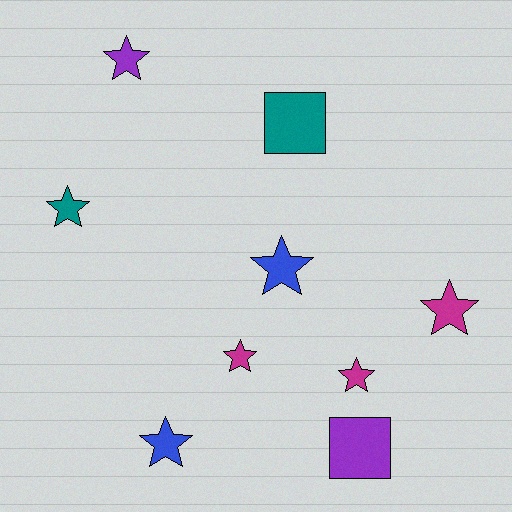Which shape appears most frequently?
Star, with 7 objects.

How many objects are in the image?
There are 9 objects.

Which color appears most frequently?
Magenta, with 3 objects.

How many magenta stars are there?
There are 3 magenta stars.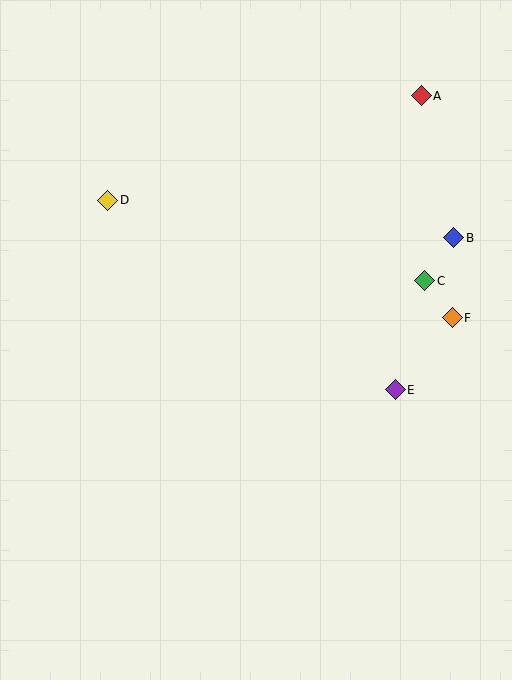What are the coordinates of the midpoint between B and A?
The midpoint between B and A is at (438, 167).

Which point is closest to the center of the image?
Point E at (395, 390) is closest to the center.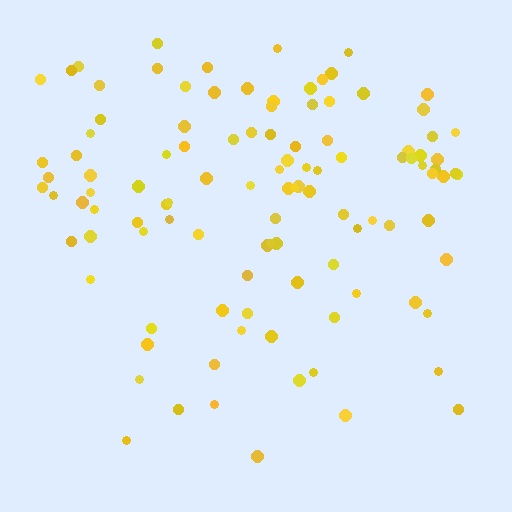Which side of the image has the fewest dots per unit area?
The bottom.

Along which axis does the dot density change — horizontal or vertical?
Vertical.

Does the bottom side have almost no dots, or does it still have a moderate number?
Still a moderate number, just noticeably fewer than the top.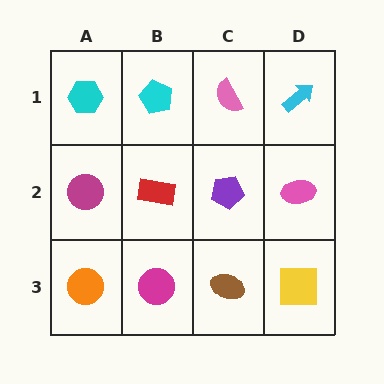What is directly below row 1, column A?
A magenta circle.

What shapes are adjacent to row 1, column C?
A purple pentagon (row 2, column C), a cyan pentagon (row 1, column B), a cyan arrow (row 1, column D).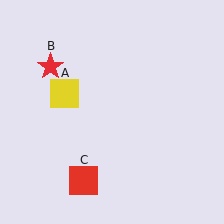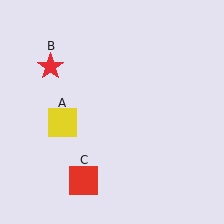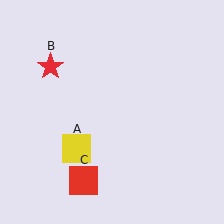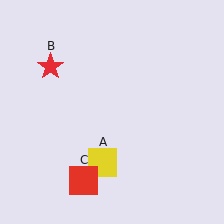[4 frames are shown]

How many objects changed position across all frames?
1 object changed position: yellow square (object A).